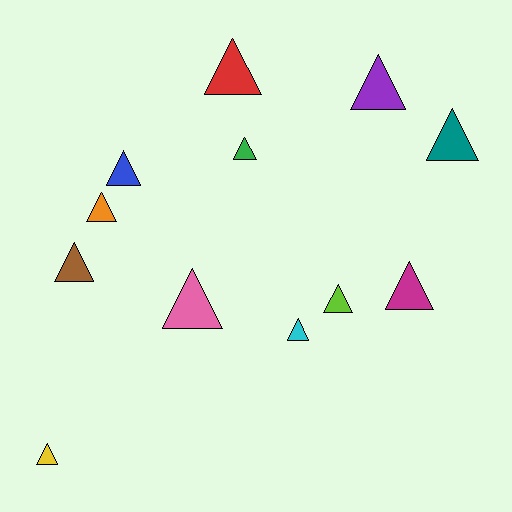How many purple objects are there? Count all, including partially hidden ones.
There is 1 purple object.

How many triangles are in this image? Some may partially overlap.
There are 12 triangles.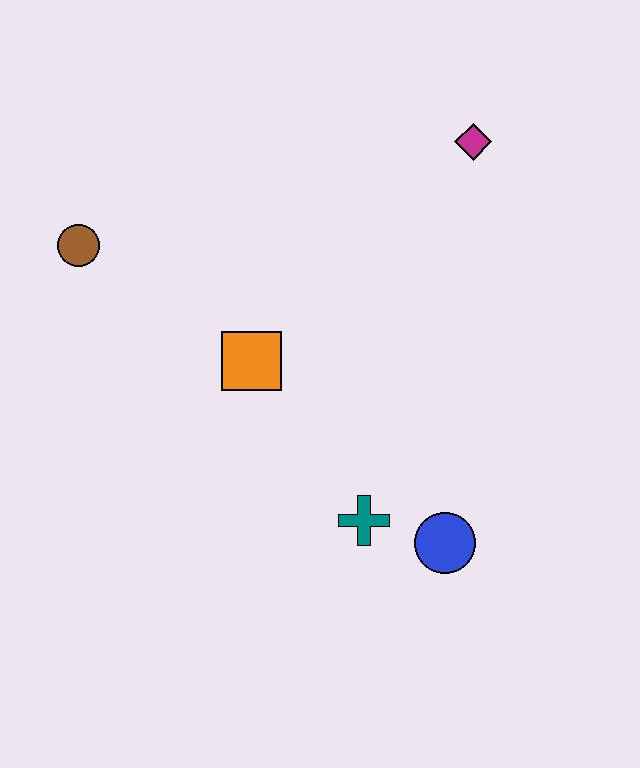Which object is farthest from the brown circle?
The blue circle is farthest from the brown circle.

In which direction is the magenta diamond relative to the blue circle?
The magenta diamond is above the blue circle.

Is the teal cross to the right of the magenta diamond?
No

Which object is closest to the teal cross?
The blue circle is closest to the teal cross.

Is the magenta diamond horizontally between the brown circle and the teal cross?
No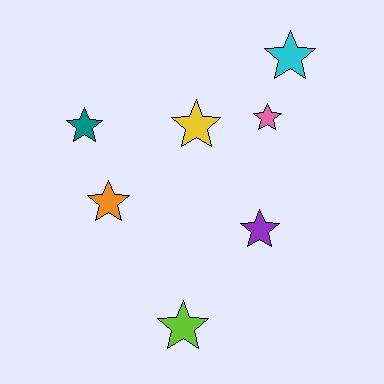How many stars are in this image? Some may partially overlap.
There are 7 stars.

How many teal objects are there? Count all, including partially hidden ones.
There is 1 teal object.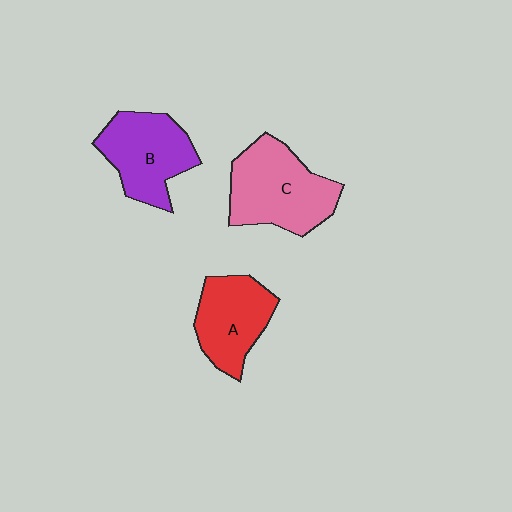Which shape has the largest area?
Shape C (pink).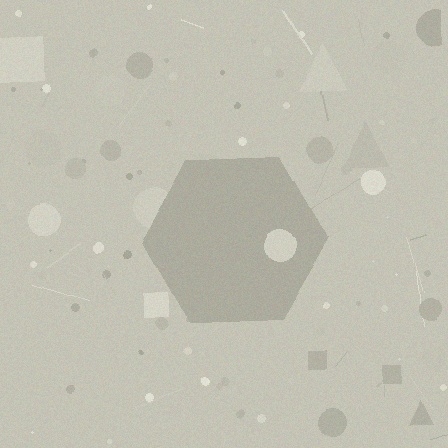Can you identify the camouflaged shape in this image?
The camouflaged shape is a hexagon.